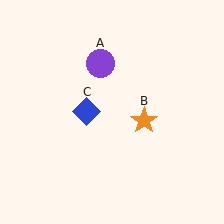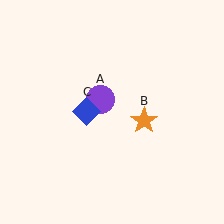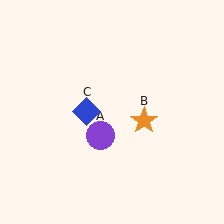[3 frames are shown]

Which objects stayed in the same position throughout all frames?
Orange star (object B) and blue diamond (object C) remained stationary.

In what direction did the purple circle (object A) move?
The purple circle (object A) moved down.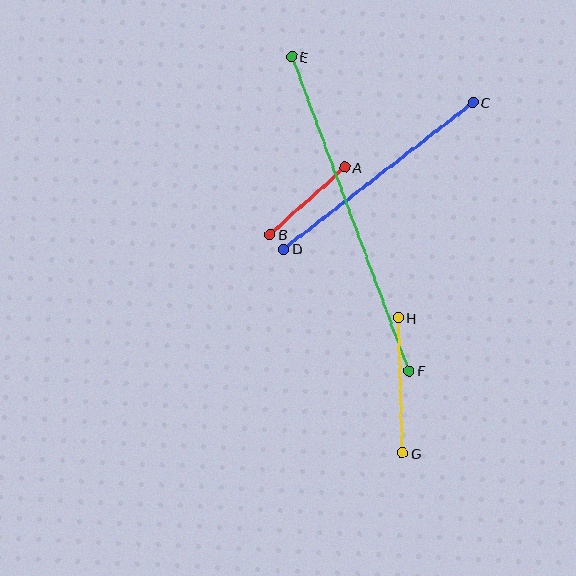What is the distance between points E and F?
The distance is approximately 335 pixels.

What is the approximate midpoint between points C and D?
The midpoint is at approximately (378, 176) pixels.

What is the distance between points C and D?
The distance is approximately 240 pixels.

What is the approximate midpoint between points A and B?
The midpoint is at approximately (308, 201) pixels.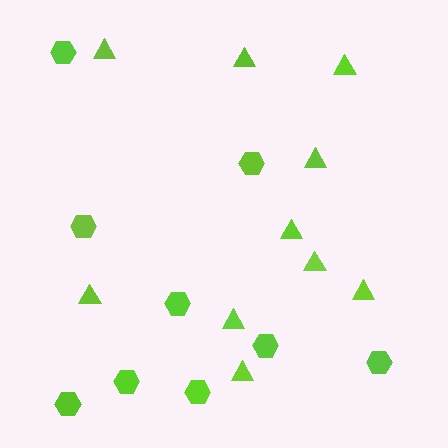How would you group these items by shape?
There are 2 groups: one group of hexagons (9) and one group of triangles (10).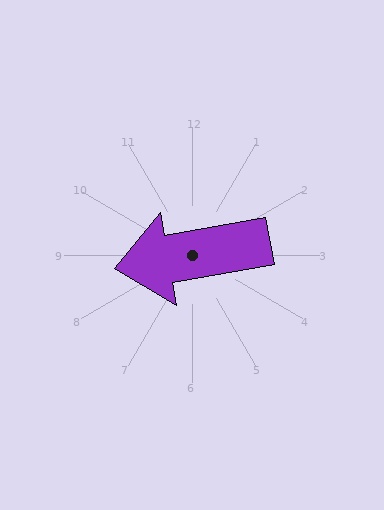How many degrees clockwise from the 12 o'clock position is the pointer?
Approximately 260 degrees.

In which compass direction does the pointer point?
West.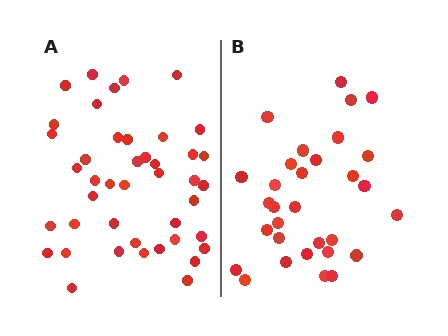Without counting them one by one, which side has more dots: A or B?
Region A (the left region) has more dots.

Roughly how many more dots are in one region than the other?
Region A has roughly 12 or so more dots than region B.